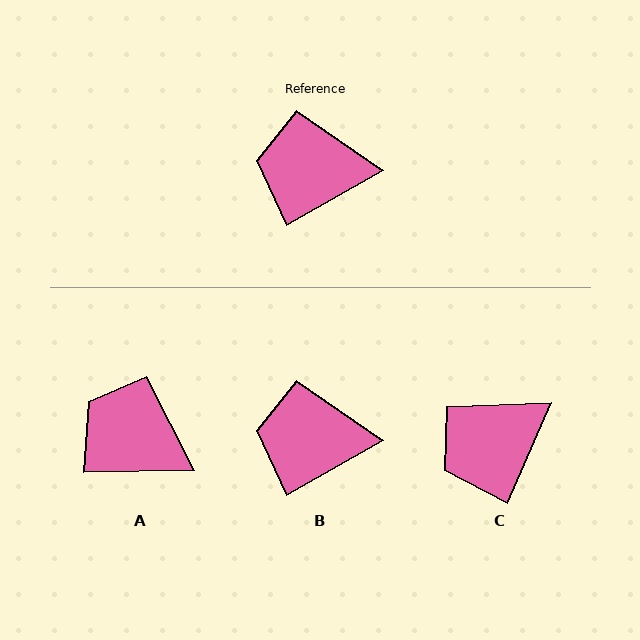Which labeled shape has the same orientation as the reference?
B.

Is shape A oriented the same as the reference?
No, it is off by about 29 degrees.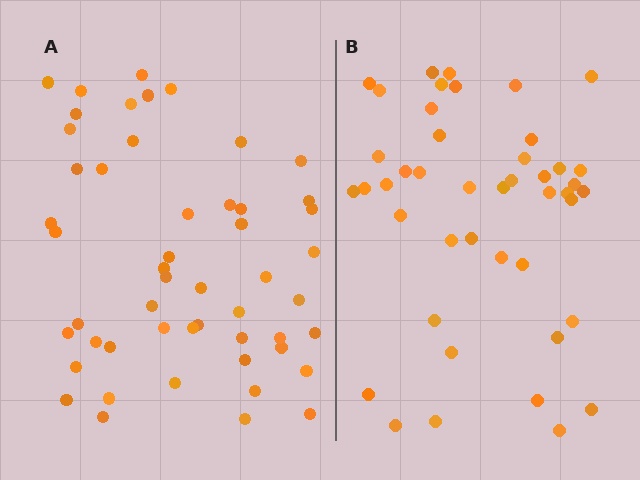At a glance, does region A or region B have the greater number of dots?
Region A (the left region) has more dots.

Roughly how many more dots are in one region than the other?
Region A has roughly 8 or so more dots than region B.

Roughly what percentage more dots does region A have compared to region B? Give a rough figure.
About 15% more.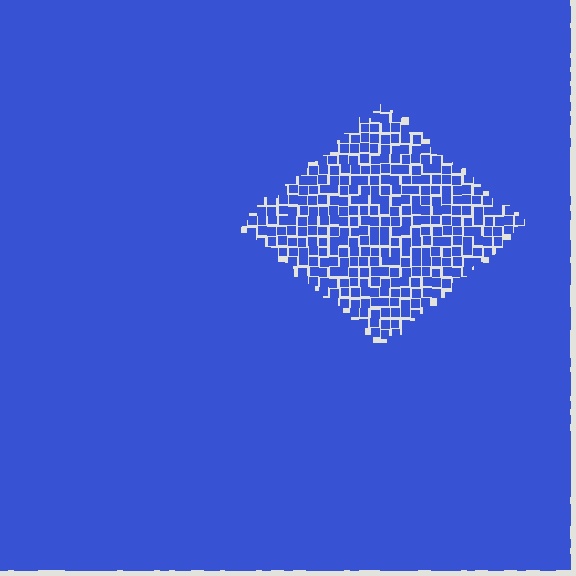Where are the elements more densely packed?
The elements are more densely packed outside the diamond boundary.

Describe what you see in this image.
The image contains small blue elements arranged at two different densities. A diamond-shaped region is visible where the elements are less densely packed than the surrounding area.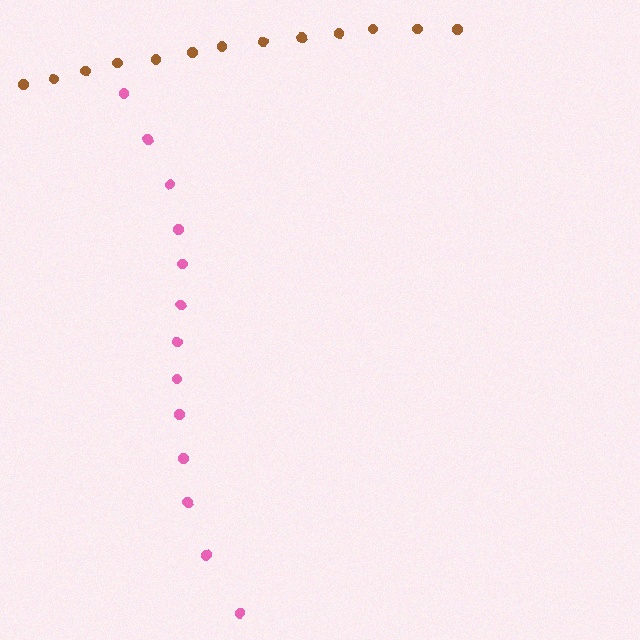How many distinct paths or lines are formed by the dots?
There are 2 distinct paths.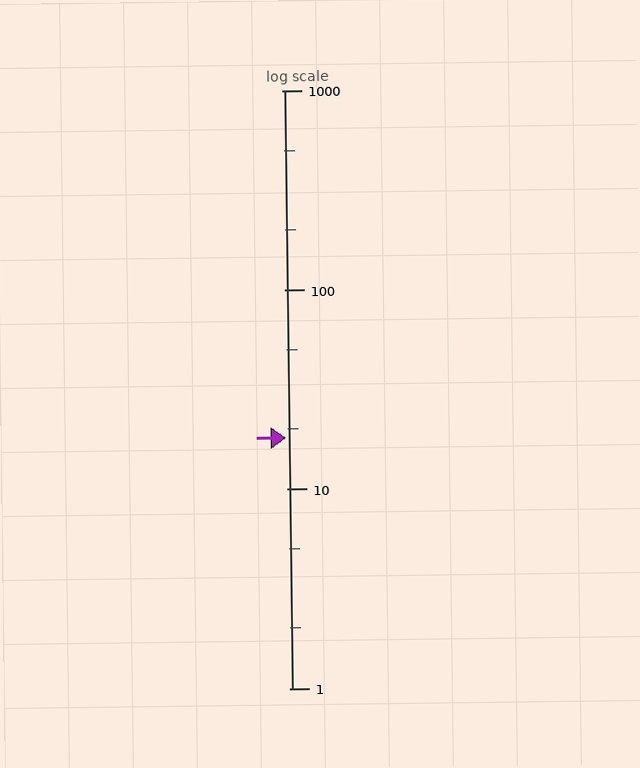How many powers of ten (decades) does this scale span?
The scale spans 3 decades, from 1 to 1000.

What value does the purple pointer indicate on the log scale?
The pointer indicates approximately 18.